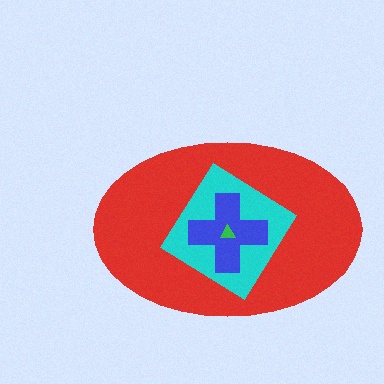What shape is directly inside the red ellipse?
The cyan diamond.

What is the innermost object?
The green triangle.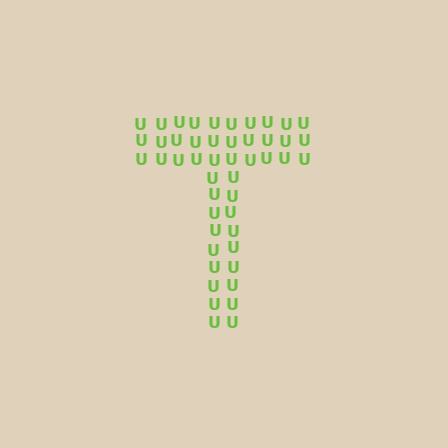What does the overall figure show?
The overall figure shows the letter T.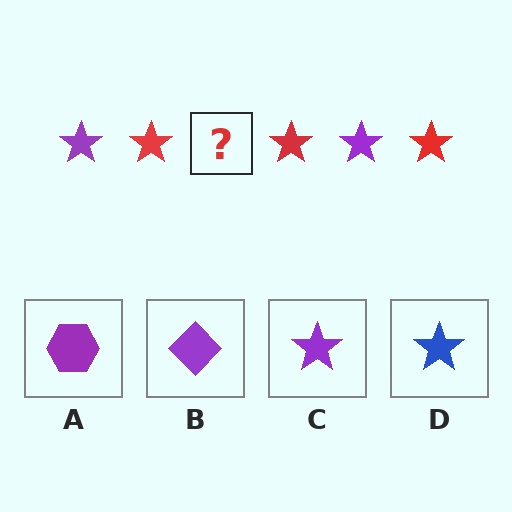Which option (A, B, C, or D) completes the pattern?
C.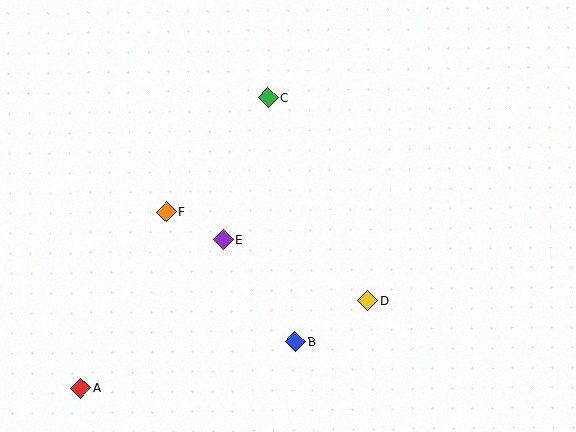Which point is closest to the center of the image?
Point E at (223, 239) is closest to the center.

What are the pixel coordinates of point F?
Point F is at (166, 212).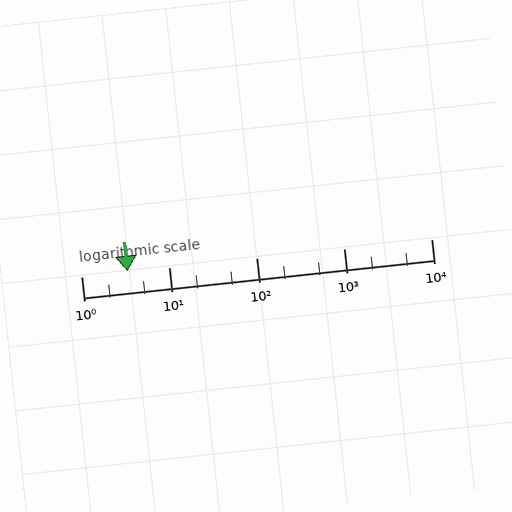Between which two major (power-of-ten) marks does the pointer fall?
The pointer is between 1 and 10.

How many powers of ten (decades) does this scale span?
The scale spans 4 decades, from 1 to 10000.